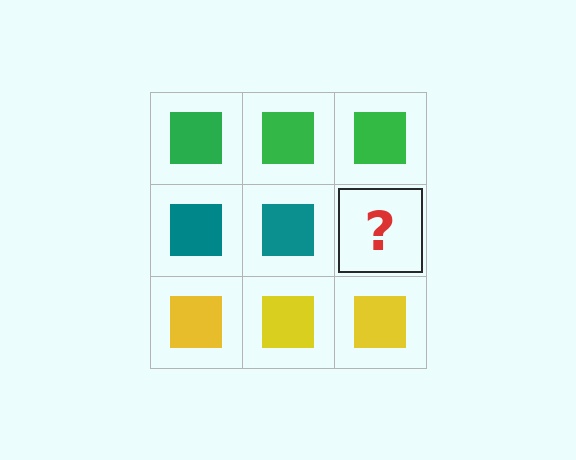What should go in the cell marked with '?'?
The missing cell should contain a teal square.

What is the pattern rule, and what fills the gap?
The rule is that each row has a consistent color. The gap should be filled with a teal square.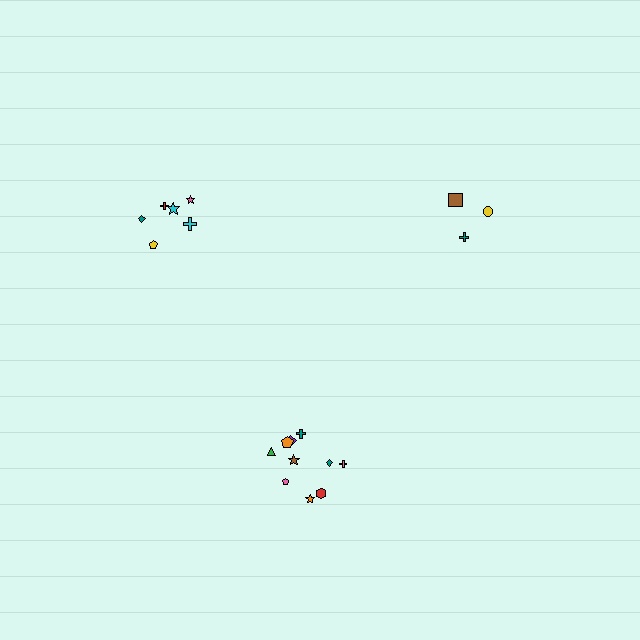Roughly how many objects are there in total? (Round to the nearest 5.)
Roughly 20 objects in total.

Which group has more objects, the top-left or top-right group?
The top-left group.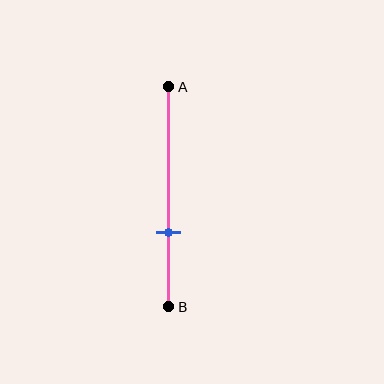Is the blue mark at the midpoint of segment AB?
No, the mark is at about 65% from A, not at the 50% midpoint.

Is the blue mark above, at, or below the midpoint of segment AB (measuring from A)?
The blue mark is below the midpoint of segment AB.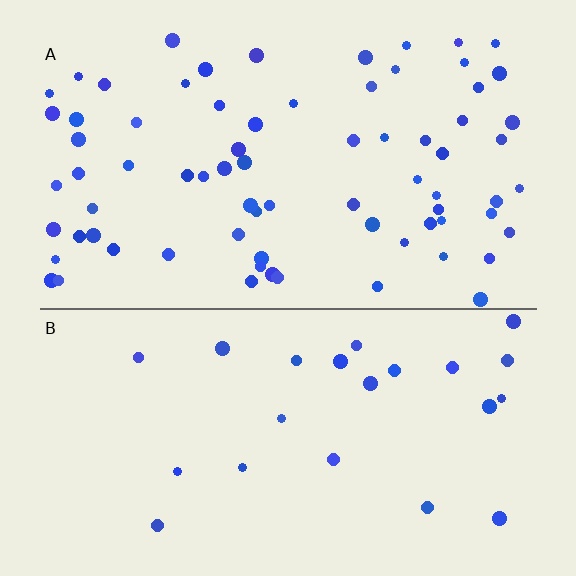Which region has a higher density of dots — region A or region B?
A (the top).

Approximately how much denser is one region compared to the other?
Approximately 3.2× — region A over region B.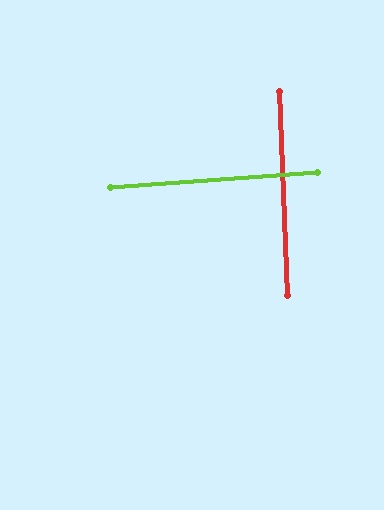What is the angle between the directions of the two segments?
Approximately 88 degrees.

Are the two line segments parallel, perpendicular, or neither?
Perpendicular — they meet at approximately 88°.